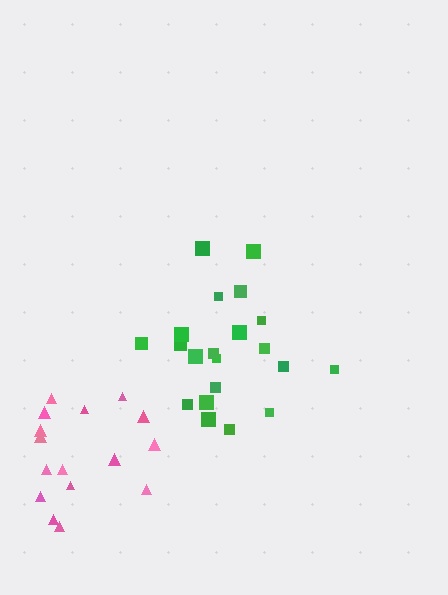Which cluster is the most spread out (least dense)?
Pink.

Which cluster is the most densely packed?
Green.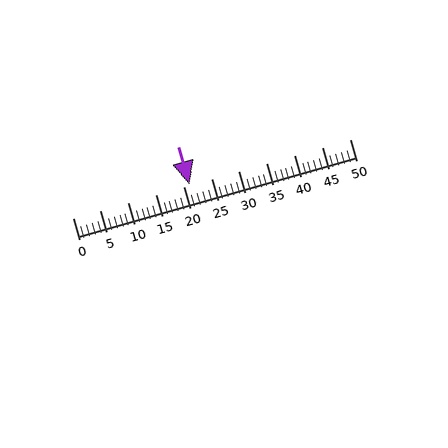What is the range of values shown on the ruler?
The ruler shows values from 0 to 50.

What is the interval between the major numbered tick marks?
The major tick marks are spaced 5 units apart.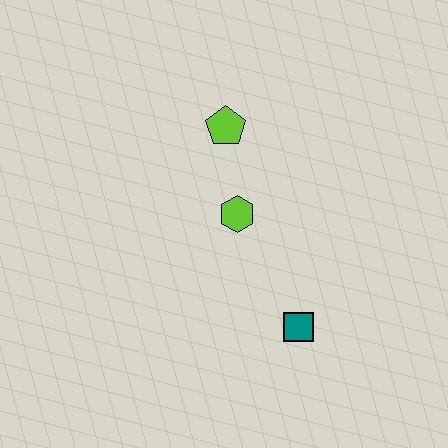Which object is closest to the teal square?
The lime hexagon is closest to the teal square.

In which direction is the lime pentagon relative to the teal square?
The lime pentagon is above the teal square.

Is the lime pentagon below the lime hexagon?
No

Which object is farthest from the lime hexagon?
The teal square is farthest from the lime hexagon.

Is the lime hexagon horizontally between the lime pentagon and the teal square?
Yes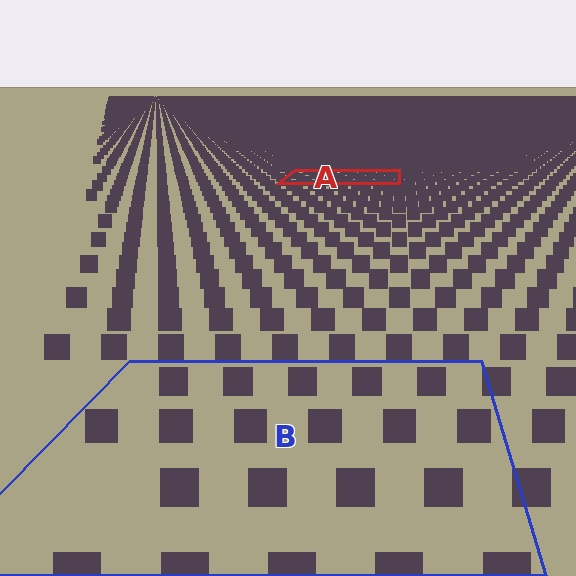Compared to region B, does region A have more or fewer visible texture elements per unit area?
Region A has more texture elements per unit area — they are packed more densely because it is farther away.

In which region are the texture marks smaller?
The texture marks are smaller in region A, because it is farther away.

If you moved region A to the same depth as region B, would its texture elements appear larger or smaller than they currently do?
They would appear larger. At a closer depth, the same texture elements are projected at a bigger on-screen size.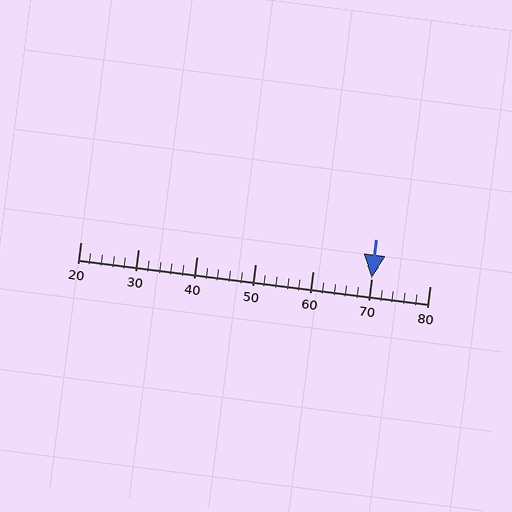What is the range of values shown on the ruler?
The ruler shows values from 20 to 80.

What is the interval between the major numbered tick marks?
The major tick marks are spaced 10 units apart.